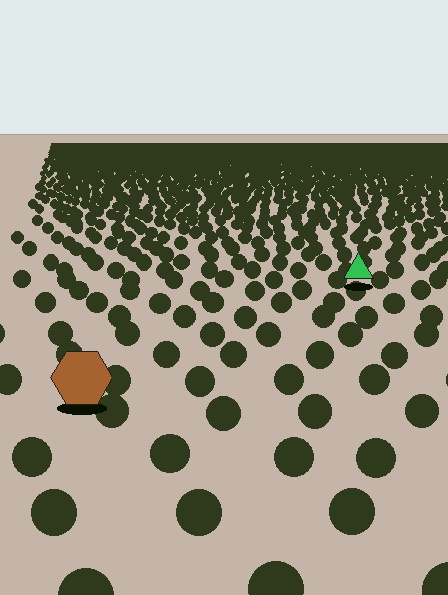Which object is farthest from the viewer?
The green triangle is farthest from the viewer. It appears smaller and the ground texture around it is denser.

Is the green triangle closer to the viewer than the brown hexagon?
No. The brown hexagon is closer — you can tell from the texture gradient: the ground texture is coarser near it.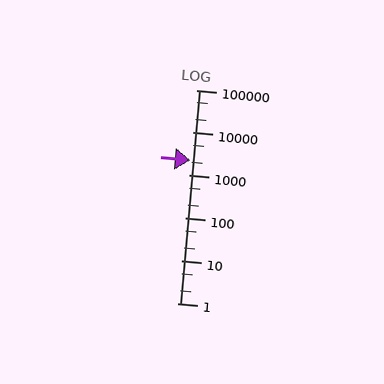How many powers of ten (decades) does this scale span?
The scale spans 5 decades, from 1 to 100000.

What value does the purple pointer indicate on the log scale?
The pointer indicates approximately 2300.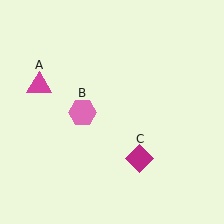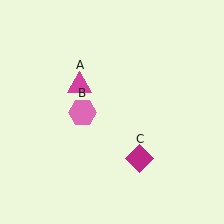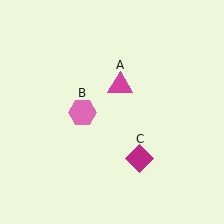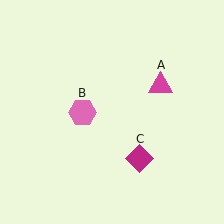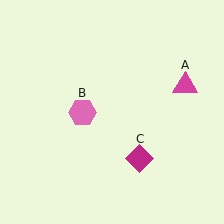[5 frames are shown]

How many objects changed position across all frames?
1 object changed position: magenta triangle (object A).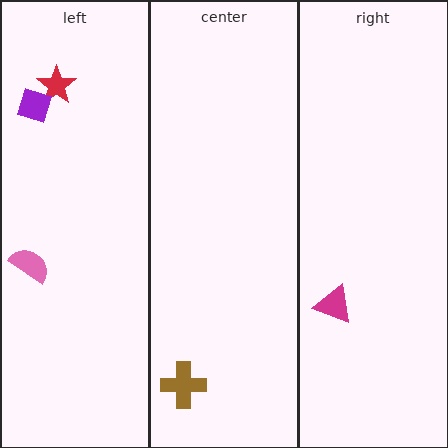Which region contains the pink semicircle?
The left region.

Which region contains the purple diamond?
The left region.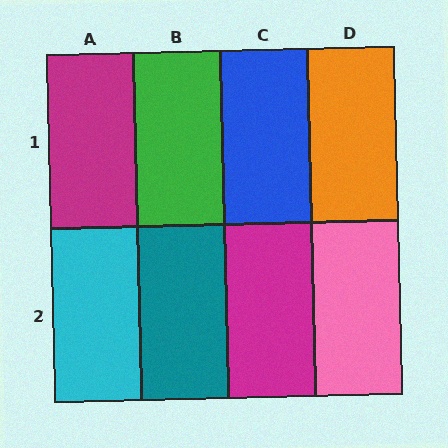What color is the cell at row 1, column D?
Orange.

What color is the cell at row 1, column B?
Green.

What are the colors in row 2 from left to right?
Cyan, teal, magenta, pink.